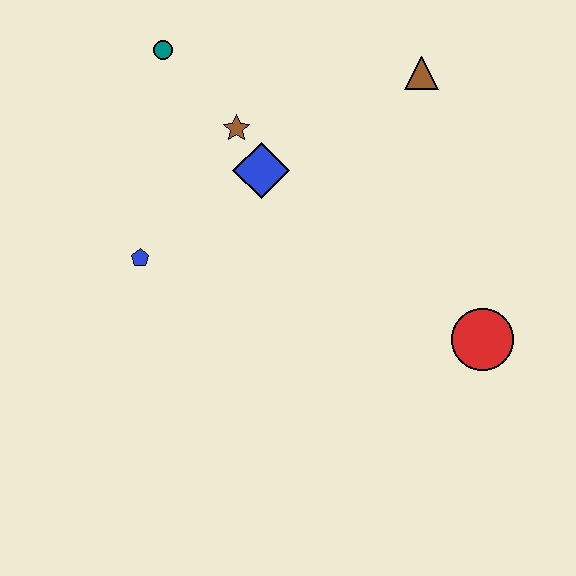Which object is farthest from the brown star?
The red circle is farthest from the brown star.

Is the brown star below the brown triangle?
Yes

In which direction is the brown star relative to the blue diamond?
The brown star is above the blue diamond.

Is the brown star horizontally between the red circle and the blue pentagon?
Yes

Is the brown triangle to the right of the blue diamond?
Yes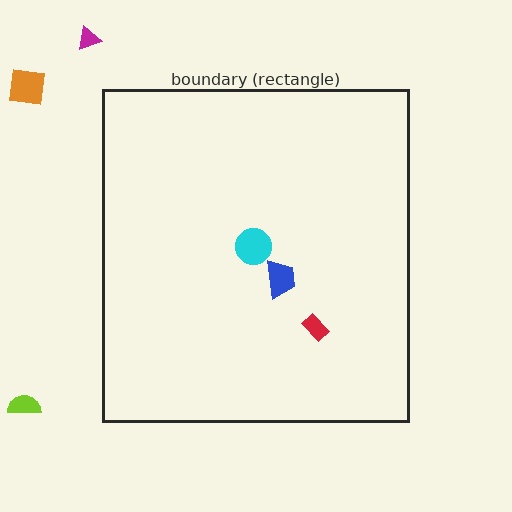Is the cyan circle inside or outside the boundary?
Inside.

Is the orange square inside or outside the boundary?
Outside.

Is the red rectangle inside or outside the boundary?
Inside.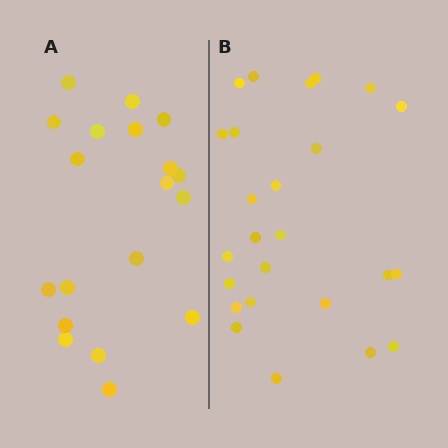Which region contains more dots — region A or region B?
Region B (the right region) has more dots.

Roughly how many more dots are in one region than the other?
Region B has about 6 more dots than region A.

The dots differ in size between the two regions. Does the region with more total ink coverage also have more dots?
No. Region A has more total ink coverage because its dots are larger, but region B actually contains more individual dots. Total area can be misleading — the number of items is what matters here.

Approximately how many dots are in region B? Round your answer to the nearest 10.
About 20 dots. (The exact count is 25, which rounds to 20.)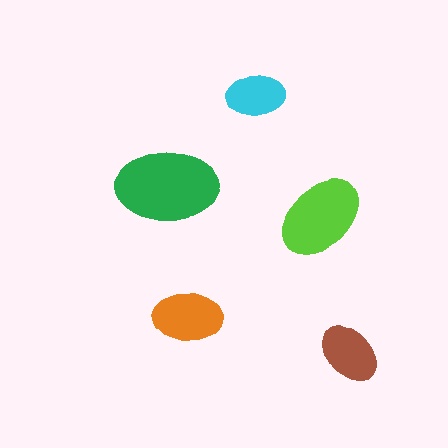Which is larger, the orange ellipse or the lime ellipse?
The lime one.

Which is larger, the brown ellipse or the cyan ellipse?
The brown one.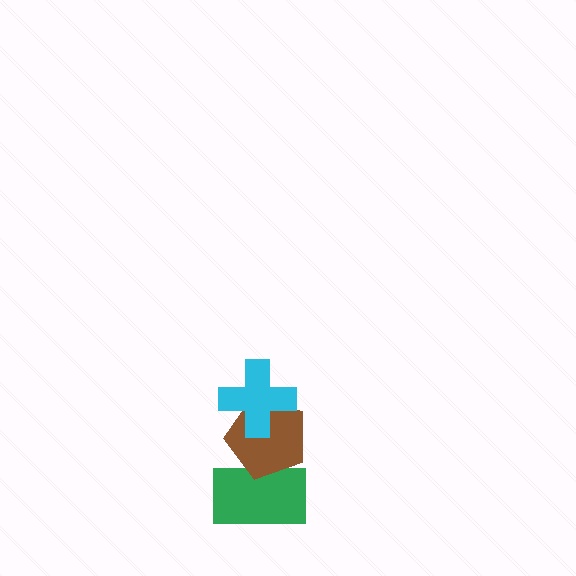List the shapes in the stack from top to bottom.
From top to bottom: the cyan cross, the brown pentagon, the green rectangle.